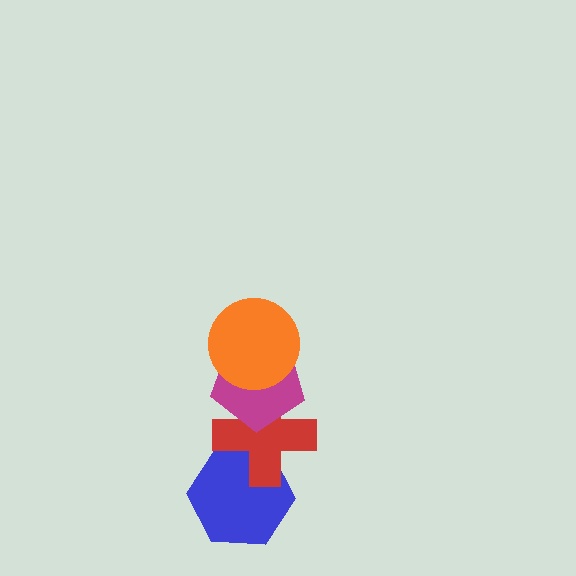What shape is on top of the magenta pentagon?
The orange circle is on top of the magenta pentagon.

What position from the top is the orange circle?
The orange circle is 1st from the top.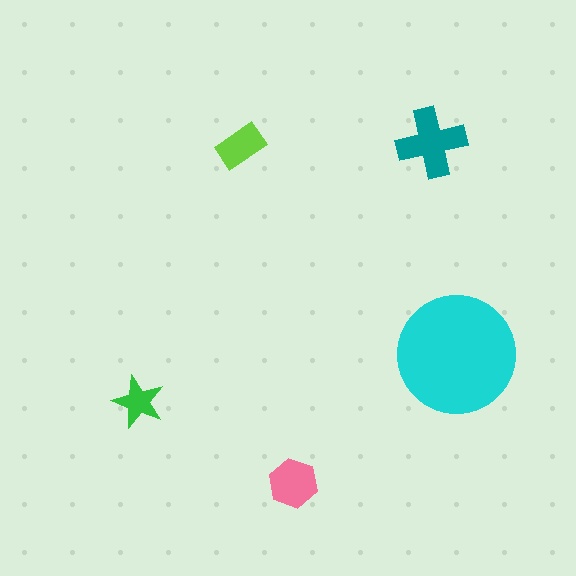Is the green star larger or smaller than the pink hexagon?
Smaller.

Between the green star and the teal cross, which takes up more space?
The teal cross.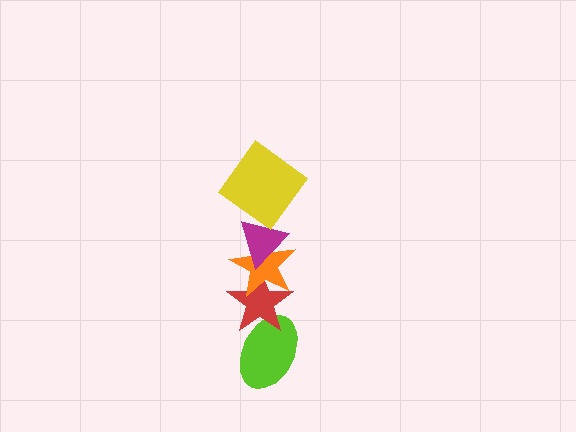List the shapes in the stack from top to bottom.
From top to bottom: the yellow diamond, the magenta triangle, the orange star, the red star, the lime ellipse.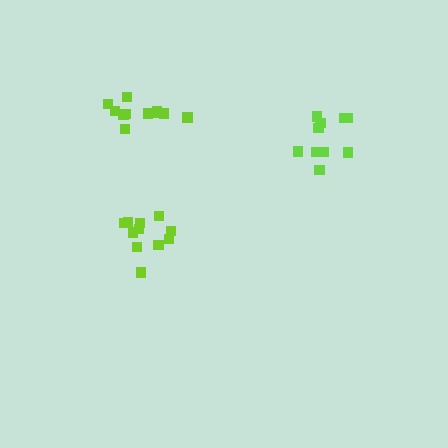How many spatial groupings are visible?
There are 3 spatial groupings.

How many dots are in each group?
Group 1: 11 dots, Group 2: 11 dots, Group 3: 10 dots (32 total).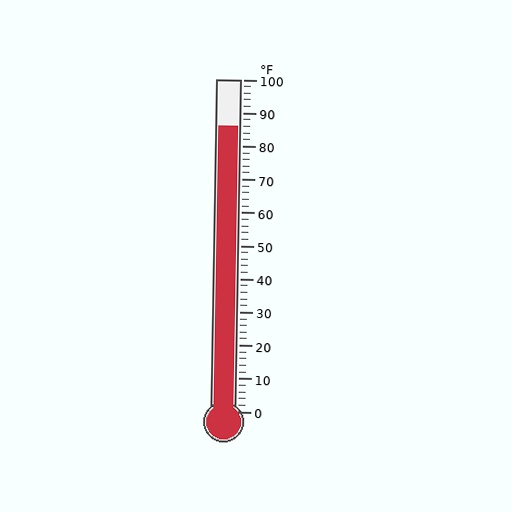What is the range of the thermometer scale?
The thermometer scale ranges from 0°F to 100°F.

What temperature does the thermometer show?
The thermometer shows approximately 86°F.